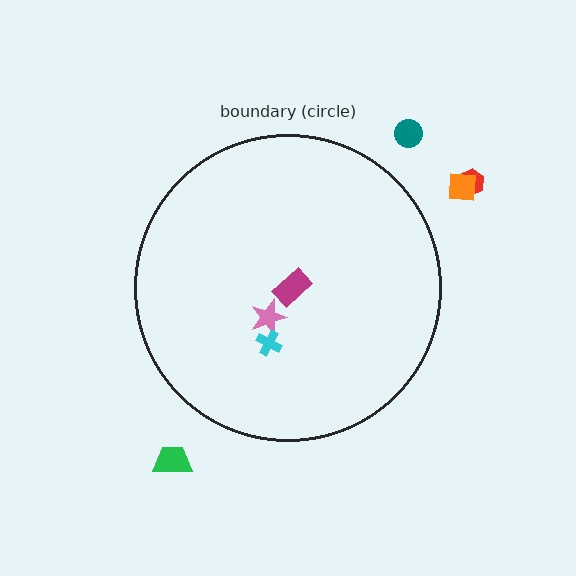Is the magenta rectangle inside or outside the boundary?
Inside.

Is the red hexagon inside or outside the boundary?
Outside.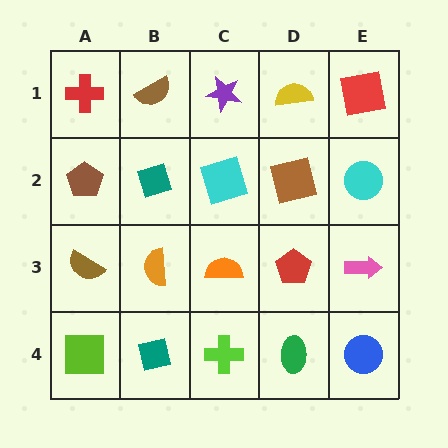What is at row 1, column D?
A yellow semicircle.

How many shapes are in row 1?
5 shapes.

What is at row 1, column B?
A brown semicircle.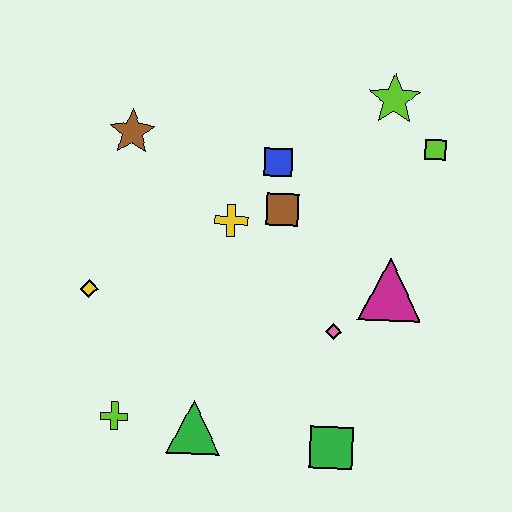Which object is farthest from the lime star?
The lime cross is farthest from the lime star.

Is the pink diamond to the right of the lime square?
No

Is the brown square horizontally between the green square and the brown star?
Yes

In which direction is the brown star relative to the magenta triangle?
The brown star is to the left of the magenta triangle.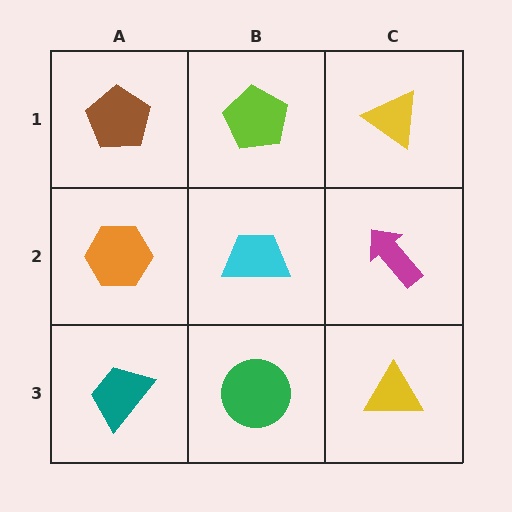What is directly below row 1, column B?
A cyan trapezoid.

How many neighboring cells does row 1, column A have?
2.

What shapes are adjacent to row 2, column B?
A lime pentagon (row 1, column B), a green circle (row 3, column B), an orange hexagon (row 2, column A), a magenta arrow (row 2, column C).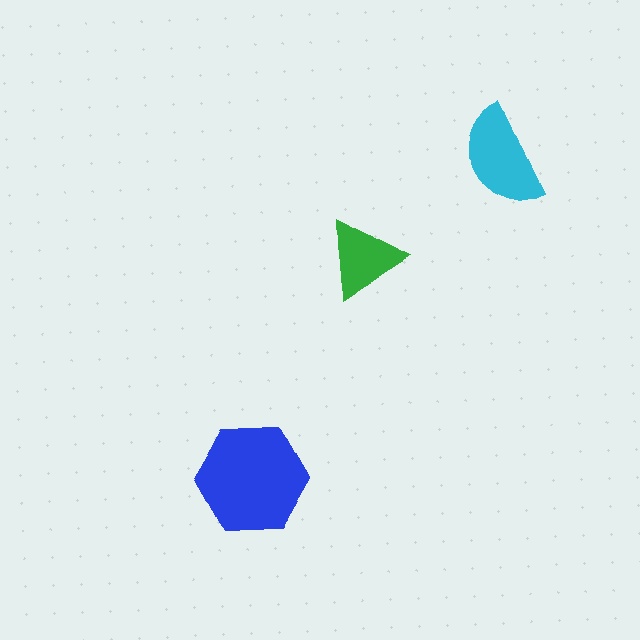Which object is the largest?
The blue hexagon.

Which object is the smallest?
The green triangle.